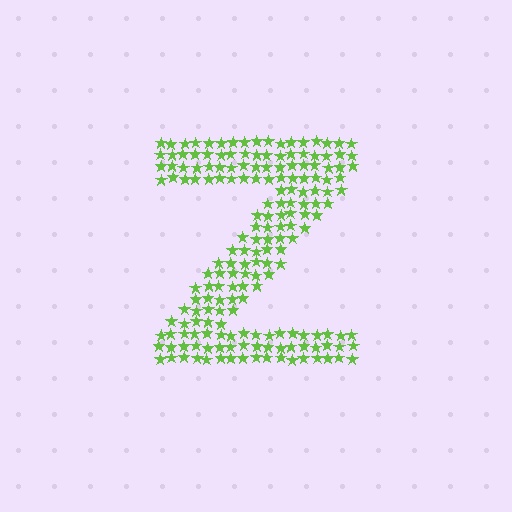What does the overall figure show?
The overall figure shows the letter Z.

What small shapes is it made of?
It is made of small stars.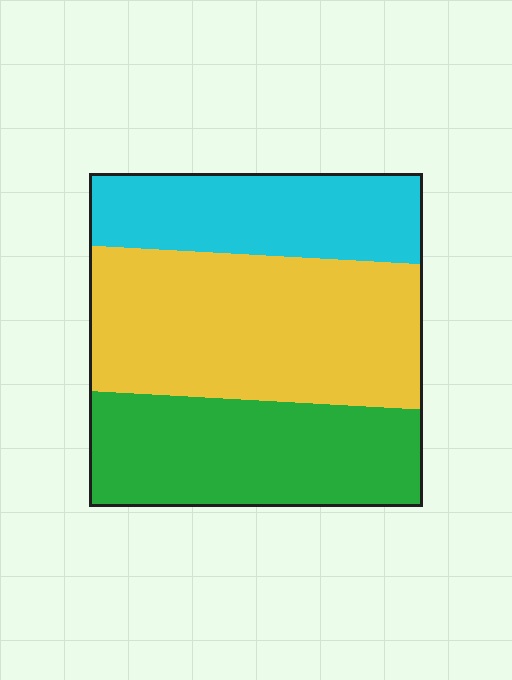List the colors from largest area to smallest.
From largest to smallest: yellow, green, cyan.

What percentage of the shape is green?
Green takes up between a sixth and a third of the shape.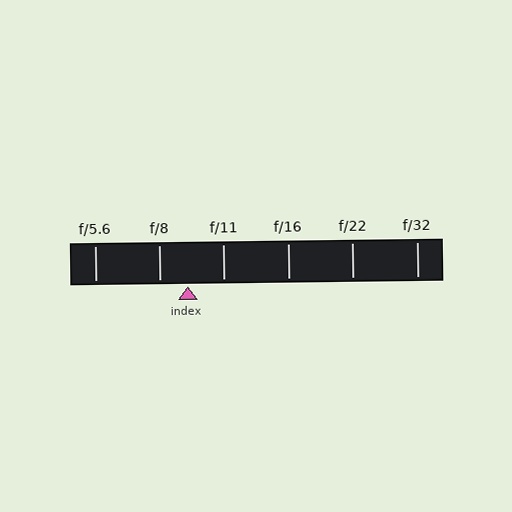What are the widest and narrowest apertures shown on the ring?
The widest aperture shown is f/5.6 and the narrowest is f/32.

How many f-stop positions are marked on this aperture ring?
There are 6 f-stop positions marked.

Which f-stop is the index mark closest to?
The index mark is closest to f/8.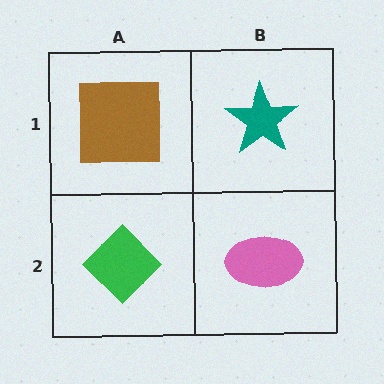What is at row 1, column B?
A teal star.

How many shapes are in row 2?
2 shapes.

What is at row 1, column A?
A brown square.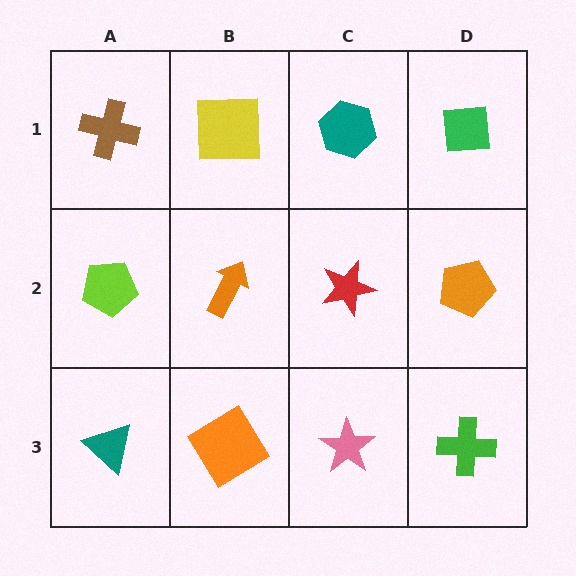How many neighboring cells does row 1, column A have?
2.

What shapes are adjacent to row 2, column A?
A brown cross (row 1, column A), a teal triangle (row 3, column A), an orange arrow (row 2, column B).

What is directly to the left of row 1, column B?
A brown cross.